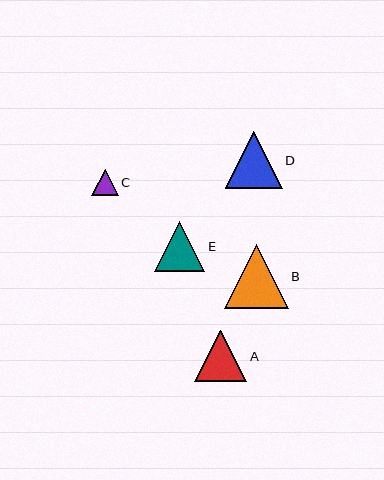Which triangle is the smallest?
Triangle C is the smallest with a size of approximately 27 pixels.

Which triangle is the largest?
Triangle B is the largest with a size of approximately 64 pixels.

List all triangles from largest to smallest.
From largest to smallest: B, D, A, E, C.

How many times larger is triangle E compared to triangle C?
Triangle E is approximately 1.9 times the size of triangle C.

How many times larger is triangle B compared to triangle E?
Triangle B is approximately 1.3 times the size of triangle E.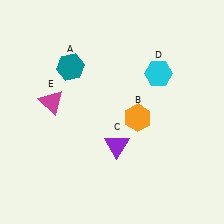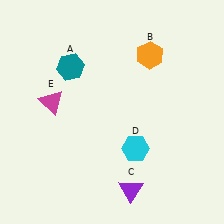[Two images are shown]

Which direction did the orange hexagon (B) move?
The orange hexagon (B) moved up.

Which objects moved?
The objects that moved are: the orange hexagon (B), the purple triangle (C), the cyan hexagon (D).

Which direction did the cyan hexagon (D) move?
The cyan hexagon (D) moved down.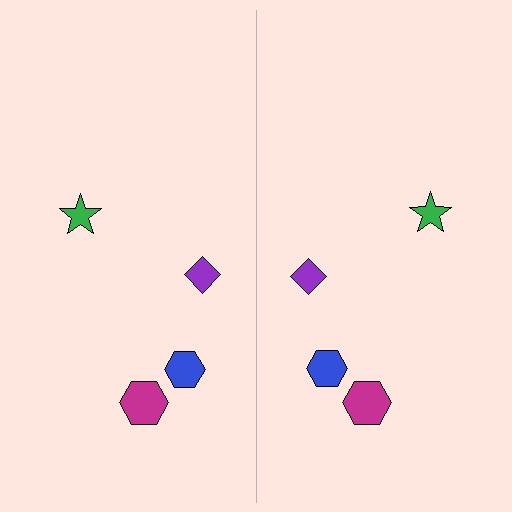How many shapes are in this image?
There are 8 shapes in this image.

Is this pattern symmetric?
Yes, this pattern has bilateral (reflection) symmetry.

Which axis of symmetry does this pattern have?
The pattern has a vertical axis of symmetry running through the center of the image.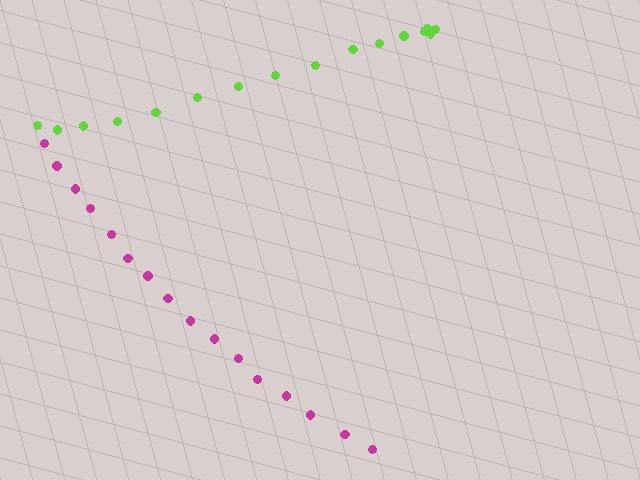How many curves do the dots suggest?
There are 2 distinct paths.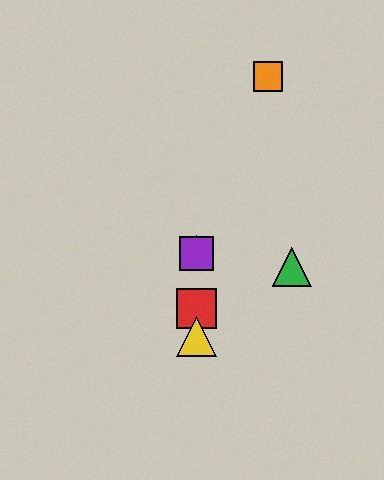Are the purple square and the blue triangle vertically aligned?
Yes, both are at x≈196.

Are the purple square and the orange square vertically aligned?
No, the purple square is at x≈196 and the orange square is at x≈268.